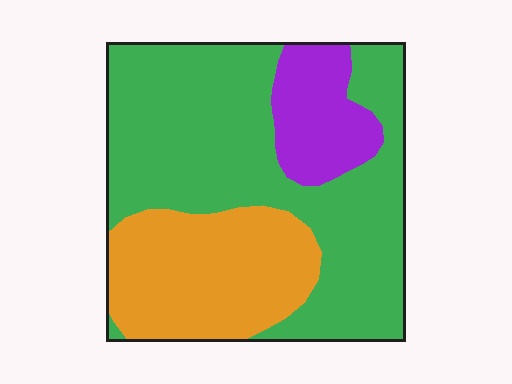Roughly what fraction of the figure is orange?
Orange takes up about one quarter (1/4) of the figure.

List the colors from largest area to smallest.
From largest to smallest: green, orange, purple.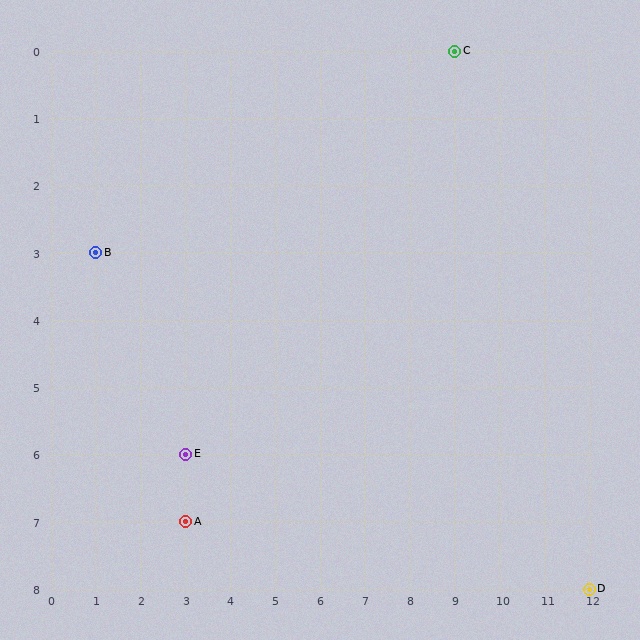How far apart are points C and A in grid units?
Points C and A are 6 columns and 7 rows apart (about 9.2 grid units diagonally).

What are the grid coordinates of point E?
Point E is at grid coordinates (3, 6).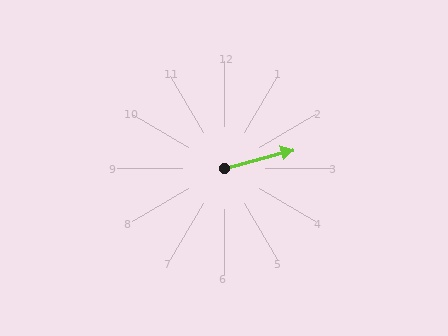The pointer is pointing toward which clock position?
Roughly 3 o'clock.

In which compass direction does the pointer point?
East.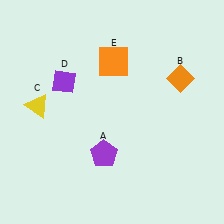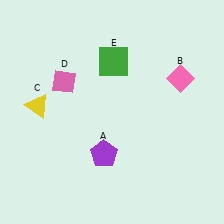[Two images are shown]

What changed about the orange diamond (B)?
In Image 1, B is orange. In Image 2, it changed to pink.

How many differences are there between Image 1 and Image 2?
There are 3 differences between the two images.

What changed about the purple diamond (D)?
In Image 1, D is purple. In Image 2, it changed to pink.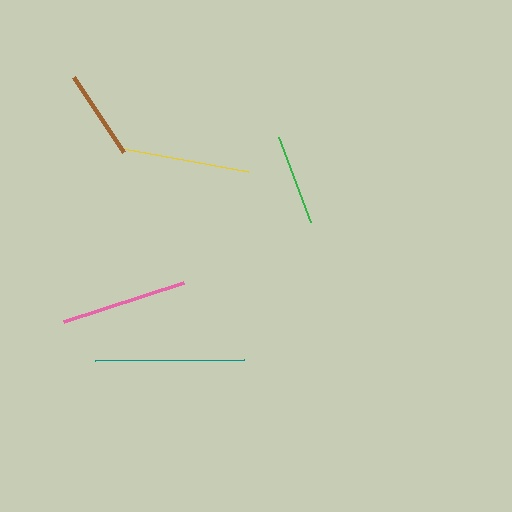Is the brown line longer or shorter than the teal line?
The teal line is longer than the brown line.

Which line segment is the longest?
The teal line is the longest at approximately 148 pixels.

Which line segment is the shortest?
The brown line is the shortest at approximately 90 pixels.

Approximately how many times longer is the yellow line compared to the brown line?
The yellow line is approximately 1.4 times the length of the brown line.